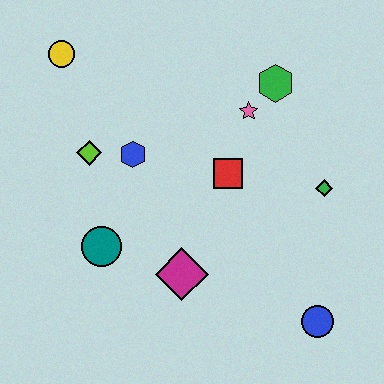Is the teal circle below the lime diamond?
Yes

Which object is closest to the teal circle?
The magenta diamond is closest to the teal circle.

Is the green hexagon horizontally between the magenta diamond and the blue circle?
Yes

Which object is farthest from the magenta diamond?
The yellow circle is farthest from the magenta diamond.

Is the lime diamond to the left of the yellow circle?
No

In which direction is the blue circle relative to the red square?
The blue circle is below the red square.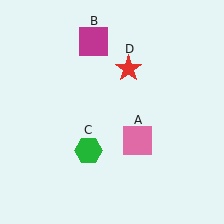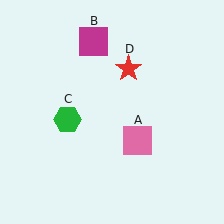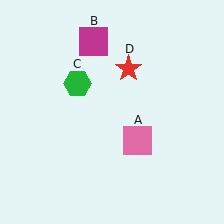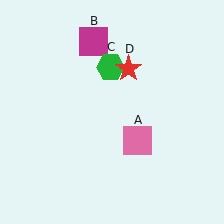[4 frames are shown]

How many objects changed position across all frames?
1 object changed position: green hexagon (object C).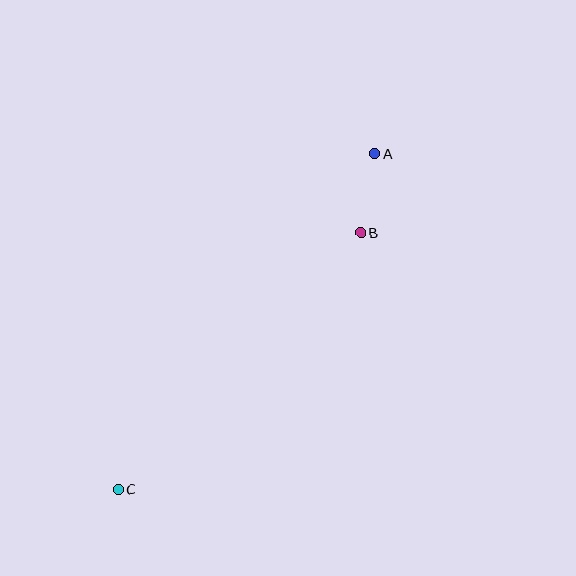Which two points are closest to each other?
Points A and B are closest to each other.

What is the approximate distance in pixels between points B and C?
The distance between B and C is approximately 353 pixels.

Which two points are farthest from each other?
Points A and C are farthest from each other.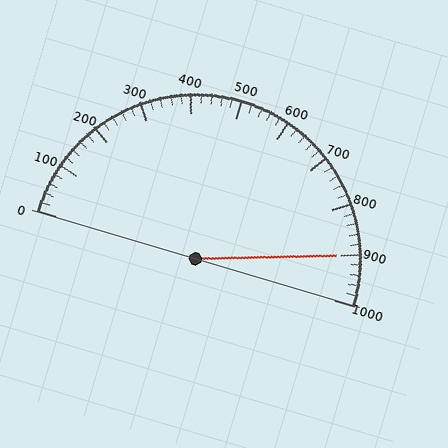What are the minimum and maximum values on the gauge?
The gauge ranges from 0 to 1000.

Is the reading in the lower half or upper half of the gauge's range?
The reading is in the upper half of the range (0 to 1000).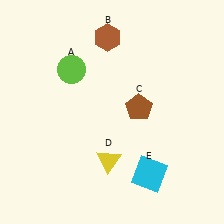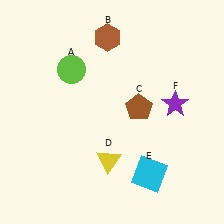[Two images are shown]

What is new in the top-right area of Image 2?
A purple star (F) was added in the top-right area of Image 2.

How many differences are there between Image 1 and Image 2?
There is 1 difference between the two images.